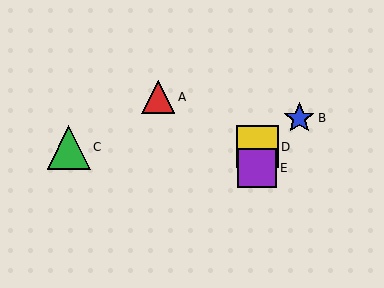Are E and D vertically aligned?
Yes, both are at x≈257.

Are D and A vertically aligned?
No, D is at x≈257 and A is at x≈158.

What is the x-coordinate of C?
Object C is at x≈69.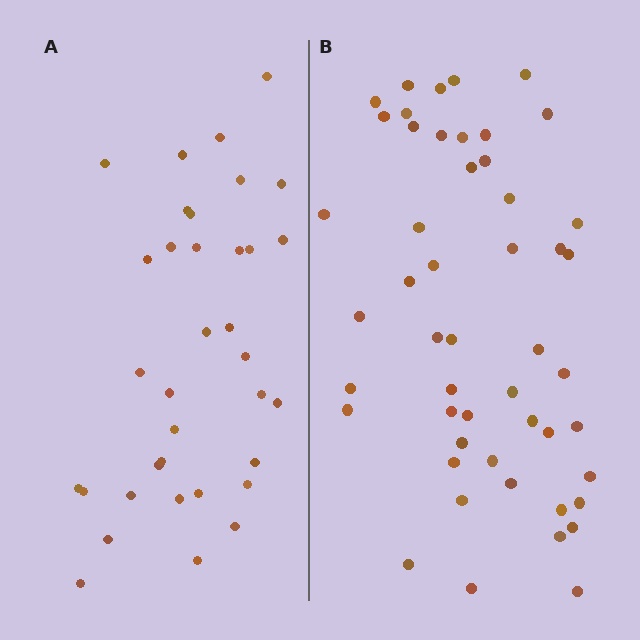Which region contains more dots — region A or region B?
Region B (the right region) has more dots.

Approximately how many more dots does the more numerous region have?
Region B has approximately 15 more dots than region A.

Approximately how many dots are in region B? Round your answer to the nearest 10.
About 50 dots.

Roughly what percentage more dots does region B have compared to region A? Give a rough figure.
About 45% more.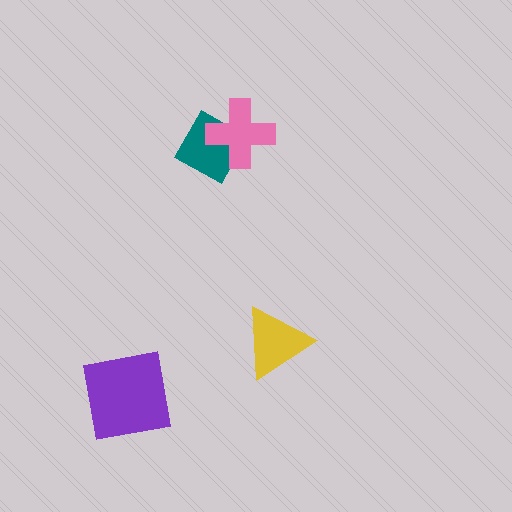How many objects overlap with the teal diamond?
1 object overlaps with the teal diamond.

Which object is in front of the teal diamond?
The pink cross is in front of the teal diamond.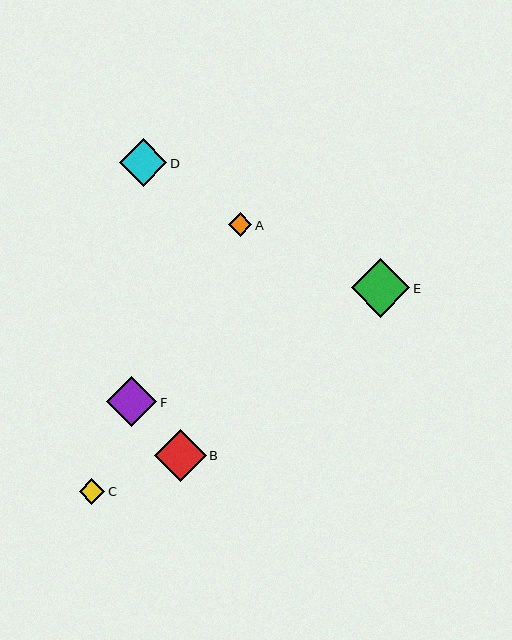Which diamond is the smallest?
Diamond A is the smallest with a size of approximately 24 pixels.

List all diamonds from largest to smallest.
From largest to smallest: E, B, F, D, C, A.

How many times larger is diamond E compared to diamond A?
Diamond E is approximately 2.4 times the size of diamond A.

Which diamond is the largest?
Diamond E is the largest with a size of approximately 58 pixels.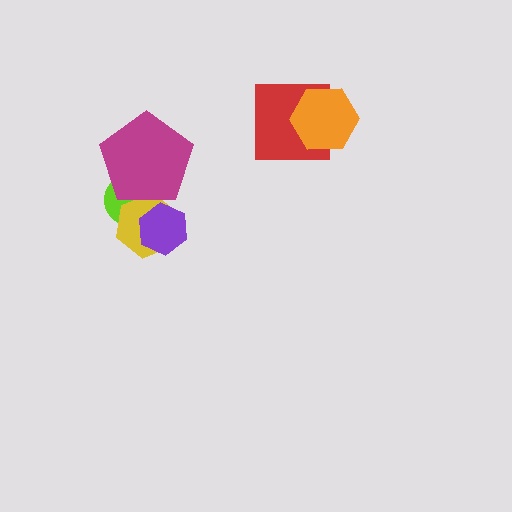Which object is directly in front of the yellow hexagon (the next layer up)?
The purple hexagon is directly in front of the yellow hexagon.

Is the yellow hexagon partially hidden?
Yes, it is partially covered by another shape.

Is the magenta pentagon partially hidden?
No, no other shape covers it.